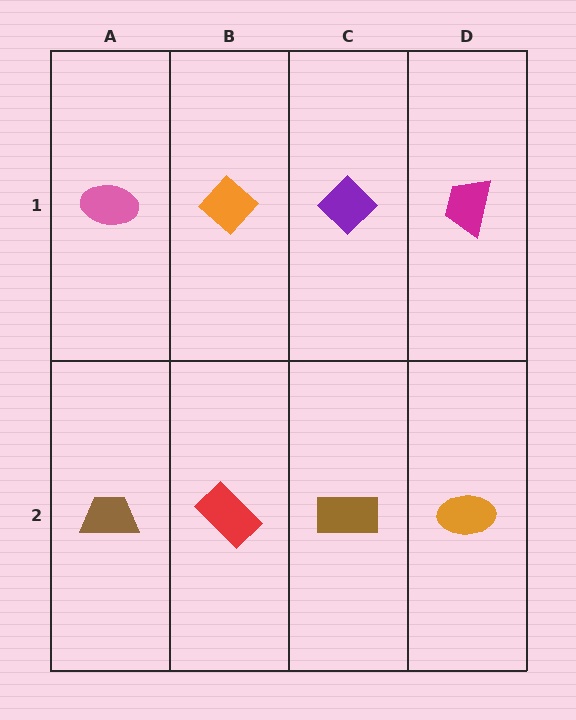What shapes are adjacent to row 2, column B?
An orange diamond (row 1, column B), a brown trapezoid (row 2, column A), a brown rectangle (row 2, column C).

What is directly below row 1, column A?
A brown trapezoid.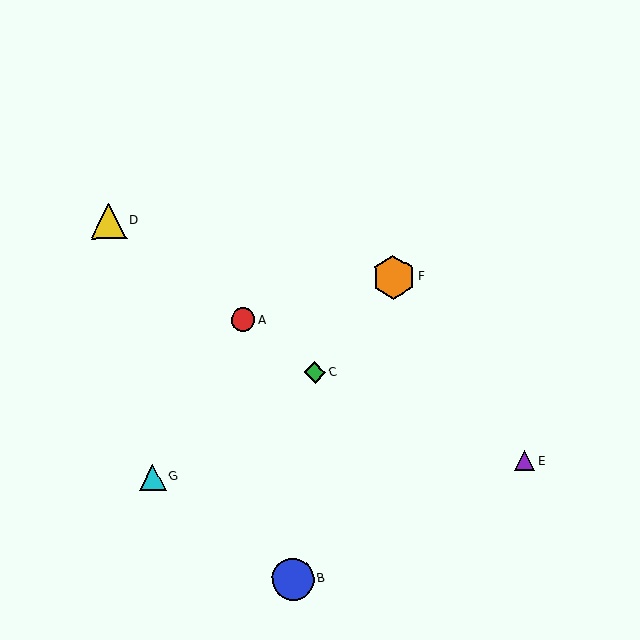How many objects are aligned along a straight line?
3 objects (A, C, D) are aligned along a straight line.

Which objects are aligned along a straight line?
Objects A, C, D are aligned along a straight line.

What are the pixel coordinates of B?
Object B is at (293, 579).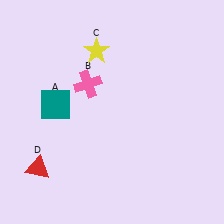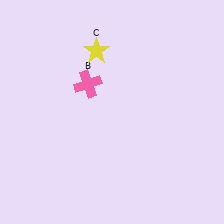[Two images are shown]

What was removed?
The teal square (A), the red triangle (D) were removed in Image 2.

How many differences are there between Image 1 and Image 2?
There are 2 differences between the two images.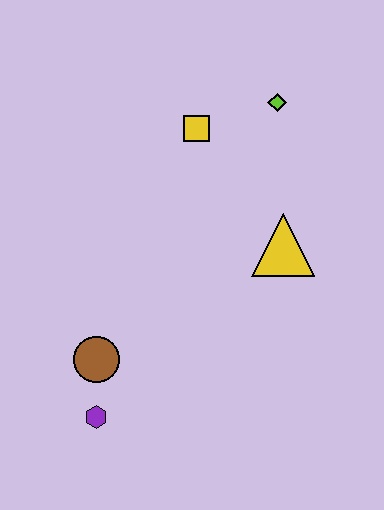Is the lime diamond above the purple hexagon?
Yes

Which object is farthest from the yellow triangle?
The purple hexagon is farthest from the yellow triangle.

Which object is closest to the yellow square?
The lime diamond is closest to the yellow square.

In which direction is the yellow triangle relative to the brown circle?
The yellow triangle is to the right of the brown circle.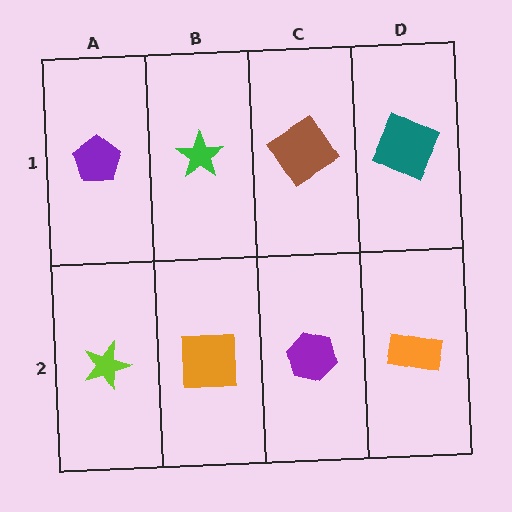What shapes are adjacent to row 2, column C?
A brown diamond (row 1, column C), an orange square (row 2, column B), an orange rectangle (row 2, column D).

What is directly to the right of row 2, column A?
An orange square.